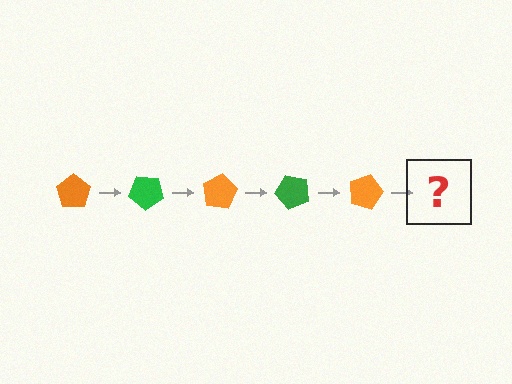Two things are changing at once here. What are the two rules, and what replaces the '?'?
The two rules are that it rotates 40 degrees each step and the color cycles through orange and green. The '?' should be a green pentagon, rotated 200 degrees from the start.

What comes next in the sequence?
The next element should be a green pentagon, rotated 200 degrees from the start.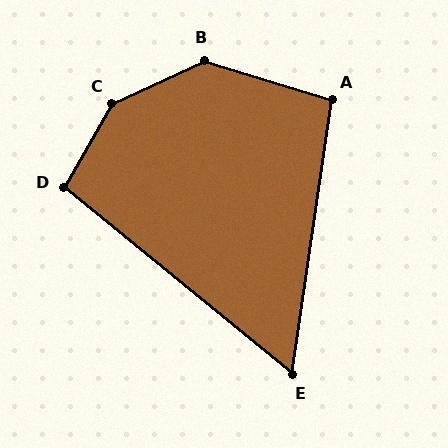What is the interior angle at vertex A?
Approximately 99 degrees (obtuse).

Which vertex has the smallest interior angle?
E, at approximately 59 degrees.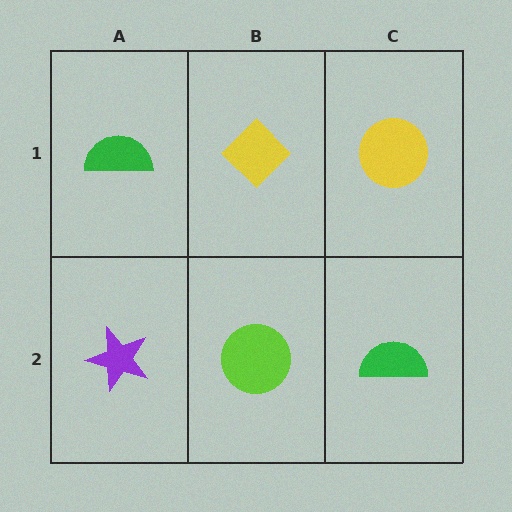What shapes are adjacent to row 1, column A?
A purple star (row 2, column A), a yellow diamond (row 1, column B).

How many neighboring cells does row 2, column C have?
2.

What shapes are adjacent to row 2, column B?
A yellow diamond (row 1, column B), a purple star (row 2, column A), a green semicircle (row 2, column C).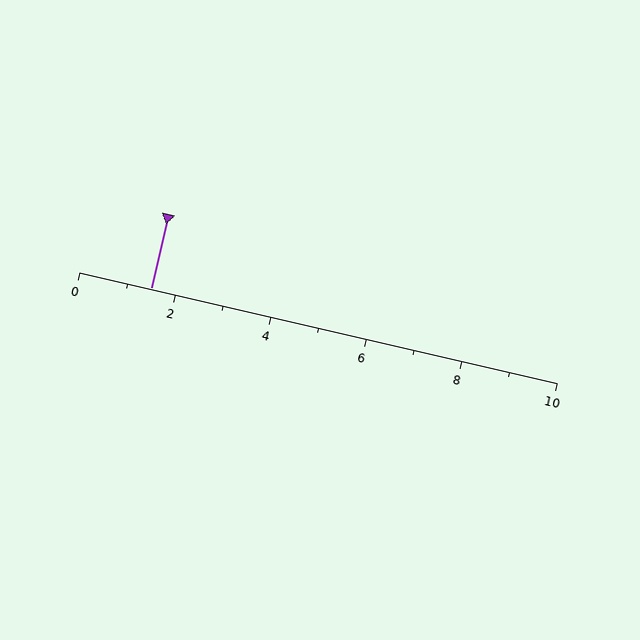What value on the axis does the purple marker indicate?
The marker indicates approximately 1.5.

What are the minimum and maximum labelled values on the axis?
The axis runs from 0 to 10.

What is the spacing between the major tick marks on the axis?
The major ticks are spaced 2 apart.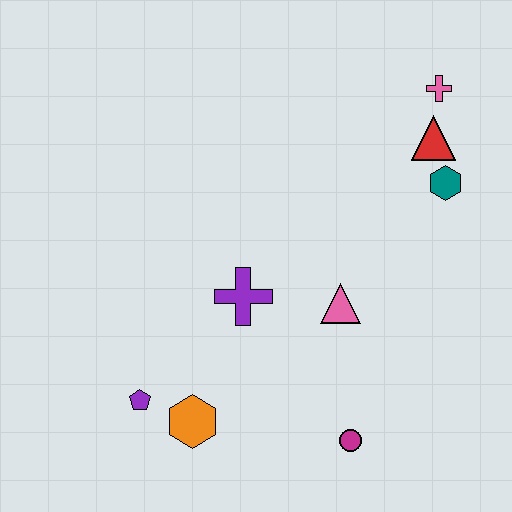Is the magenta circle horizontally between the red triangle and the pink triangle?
Yes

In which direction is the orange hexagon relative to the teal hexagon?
The orange hexagon is to the left of the teal hexagon.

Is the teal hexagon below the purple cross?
No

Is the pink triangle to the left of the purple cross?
No